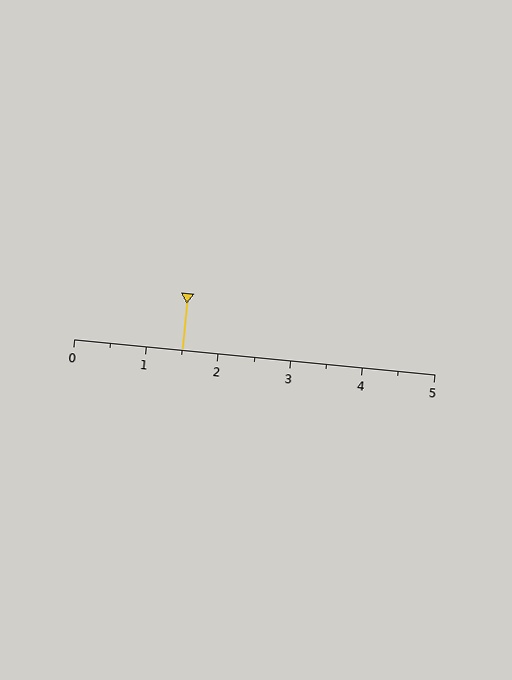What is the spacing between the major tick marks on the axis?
The major ticks are spaced 1 apart.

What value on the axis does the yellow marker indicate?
The marker indicates approximately 1.5.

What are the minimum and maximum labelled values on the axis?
The axis runs from 0 to 5.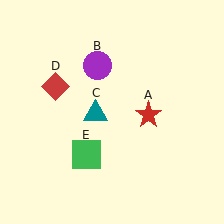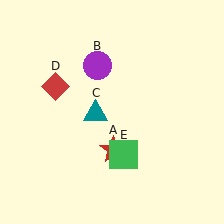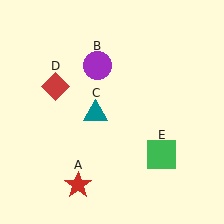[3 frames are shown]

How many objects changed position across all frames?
2 objects changed position: red star (object A), green square (object E).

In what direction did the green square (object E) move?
The green square (object E) moved right.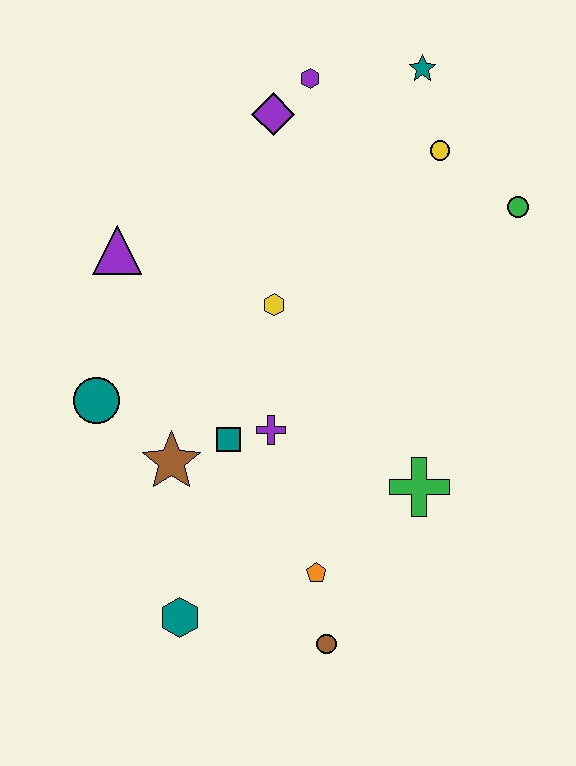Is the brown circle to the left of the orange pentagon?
No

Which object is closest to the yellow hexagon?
The purple cross is closest to the yellow hexagon.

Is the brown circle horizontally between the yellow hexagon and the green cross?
Yes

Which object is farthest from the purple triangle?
The brown circle is farthest from the purple triangle.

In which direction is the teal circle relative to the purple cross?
The teal circle is to the left of the purple cross.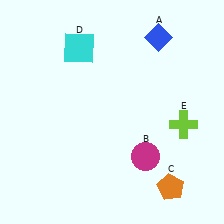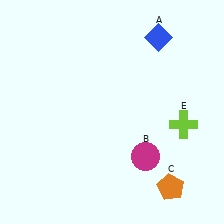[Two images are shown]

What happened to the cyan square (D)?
The cyan square (D) was removed in Image 2. It was in the top-left area of Image 1.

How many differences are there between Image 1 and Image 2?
There is 1 difference between the two images.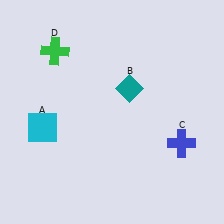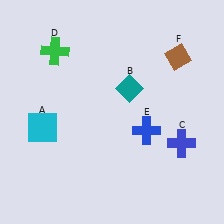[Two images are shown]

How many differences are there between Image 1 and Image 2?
There are 2 differences between the two images.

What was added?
A blue cross (E), a brown diamond (F) were added in Image 2.